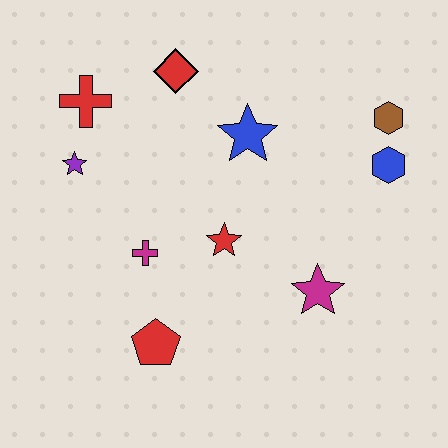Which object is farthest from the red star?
The brown hexagon is farthest from the red star.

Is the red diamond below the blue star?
No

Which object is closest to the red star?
The magenta cross is closest to the red star.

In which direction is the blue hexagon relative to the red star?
The blue hexagon is to the right of the red star.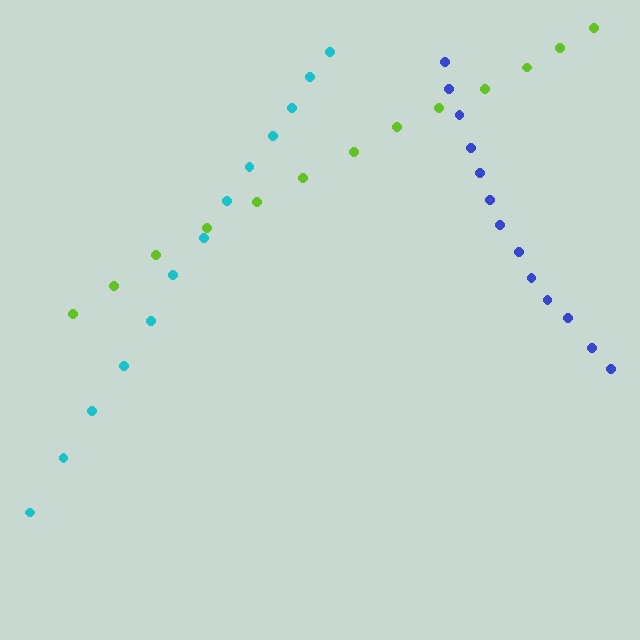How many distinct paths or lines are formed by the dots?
There are 3 distinct paths.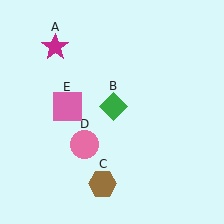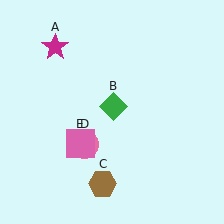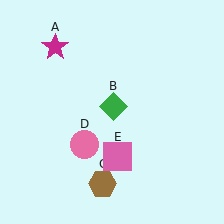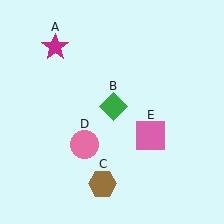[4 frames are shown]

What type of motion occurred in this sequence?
The pink square (object E) rotated counterclockwise around the center of the scene.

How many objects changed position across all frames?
1 object changed position: pink square (object E).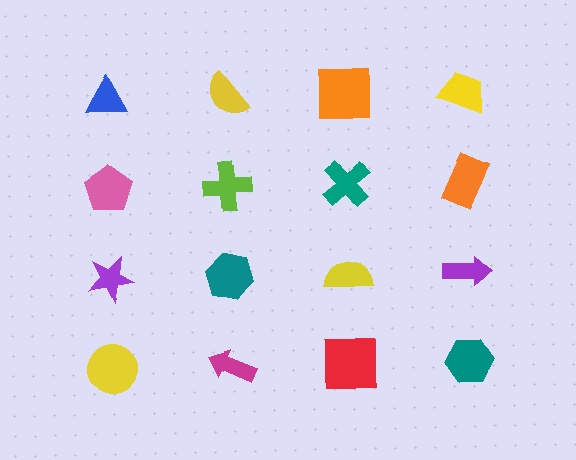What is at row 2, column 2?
A lime cross.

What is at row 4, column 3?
A red square.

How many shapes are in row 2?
4 shapes.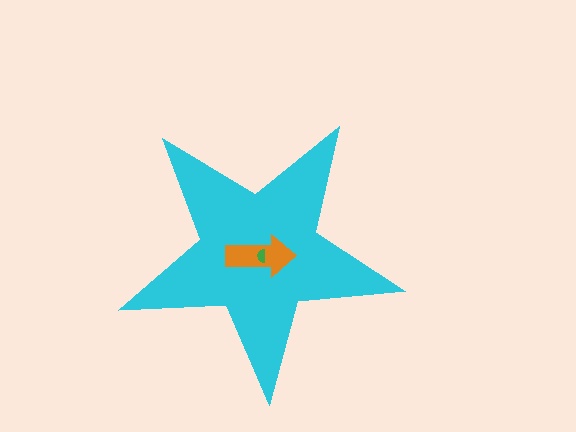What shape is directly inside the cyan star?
The orange arrow.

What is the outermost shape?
The cyan star.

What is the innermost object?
The green semicircle.